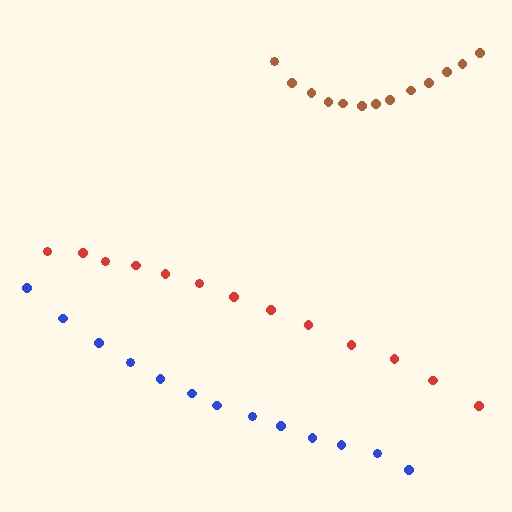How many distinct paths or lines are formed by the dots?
There are 3 distinct paths.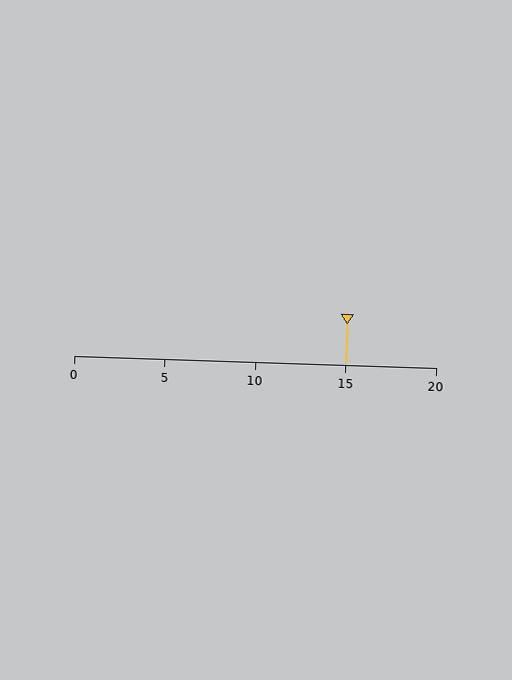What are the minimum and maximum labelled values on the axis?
The axis runs from 0 to 20.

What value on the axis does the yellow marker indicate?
The marker indicates approximately 15.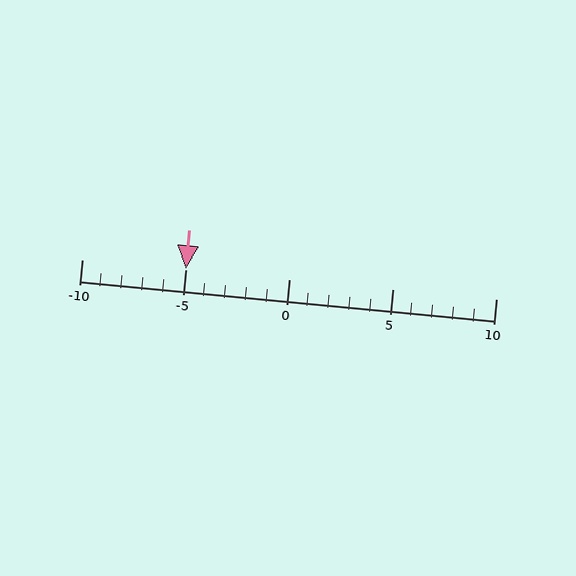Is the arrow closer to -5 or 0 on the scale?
The arrow is closer to -5.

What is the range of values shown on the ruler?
The ruler shows values from -10 to 10.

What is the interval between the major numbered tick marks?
The major tick marks are spaced 5 units apart.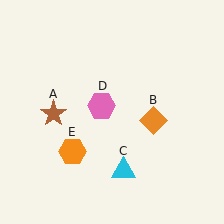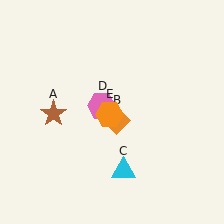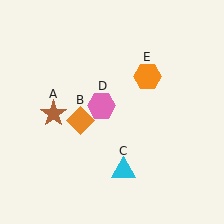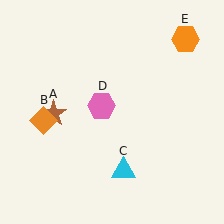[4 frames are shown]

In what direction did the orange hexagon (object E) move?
The orange hexagon (object E) moved up and to the right.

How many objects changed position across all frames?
2 objects changed position: orange diamond (object B), orange hexagon (object E).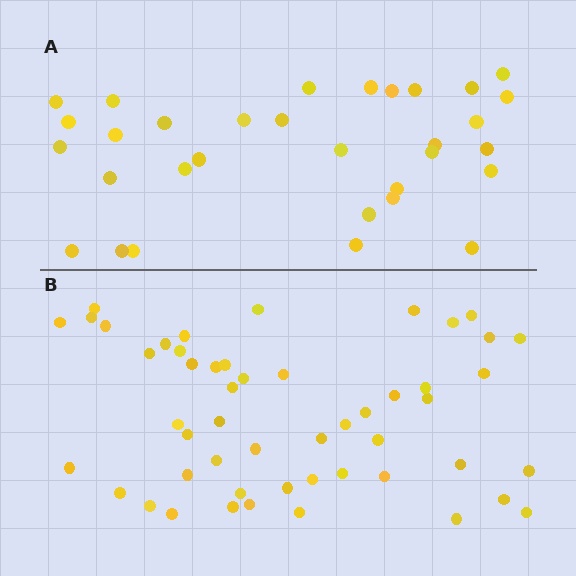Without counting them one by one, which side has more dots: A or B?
Region B (the bottom region) has more dots.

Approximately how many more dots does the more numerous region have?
Region B has approximately 20 more dots than region A.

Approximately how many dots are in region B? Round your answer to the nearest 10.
About 50 dots. (The exact count is 51, which rounds to 50.)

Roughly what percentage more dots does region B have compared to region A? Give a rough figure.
About 60% more.